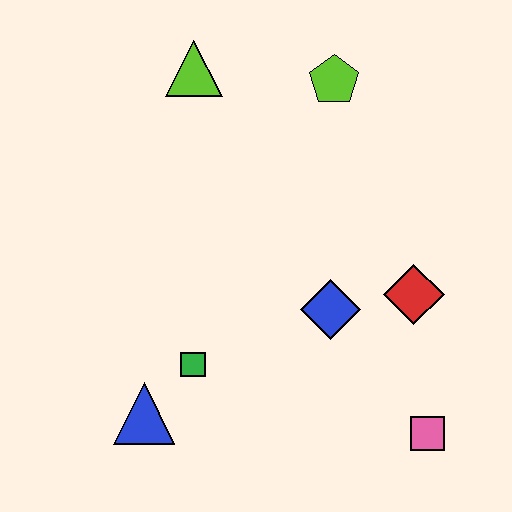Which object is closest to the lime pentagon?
The lime triangle is closest to the lime pentagon.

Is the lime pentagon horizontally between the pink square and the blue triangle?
Yes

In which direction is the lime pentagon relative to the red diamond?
The lime pentagon is above the red diamond.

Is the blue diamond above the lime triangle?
No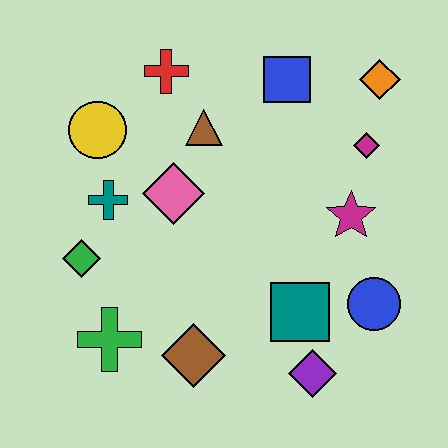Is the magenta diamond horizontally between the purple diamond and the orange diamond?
Yes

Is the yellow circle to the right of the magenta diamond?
No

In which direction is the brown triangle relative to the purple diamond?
The brown triangle is above the purple diamond.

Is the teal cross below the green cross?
No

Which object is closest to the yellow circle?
The teal cross is closest to the yellow circle.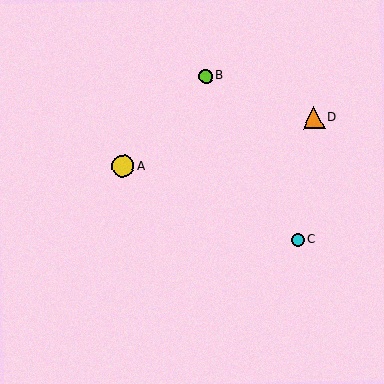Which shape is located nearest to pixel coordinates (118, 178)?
The yellow circle (labeled A) at (123, 166) is nearest to that location.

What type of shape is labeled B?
Shape B is a lime circle.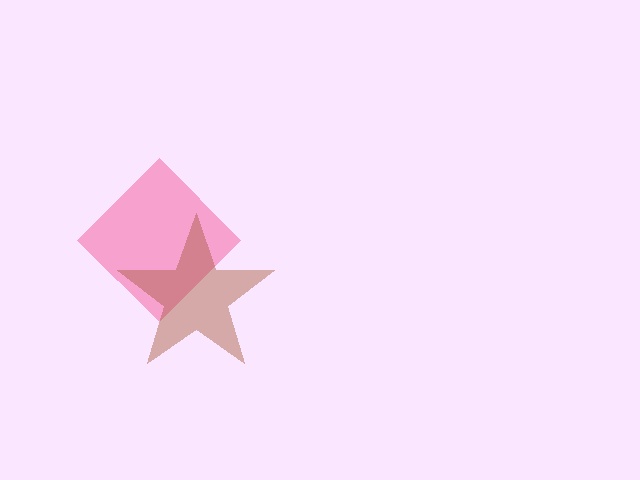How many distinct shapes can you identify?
There are 2 distinct shapes: a pink diamond, a brown star.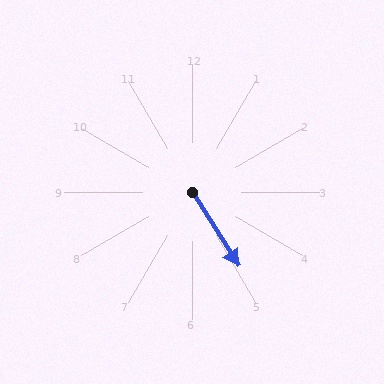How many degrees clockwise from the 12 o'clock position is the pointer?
Approximately 148 degrees.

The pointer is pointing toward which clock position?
Roughly 5 o'clock.